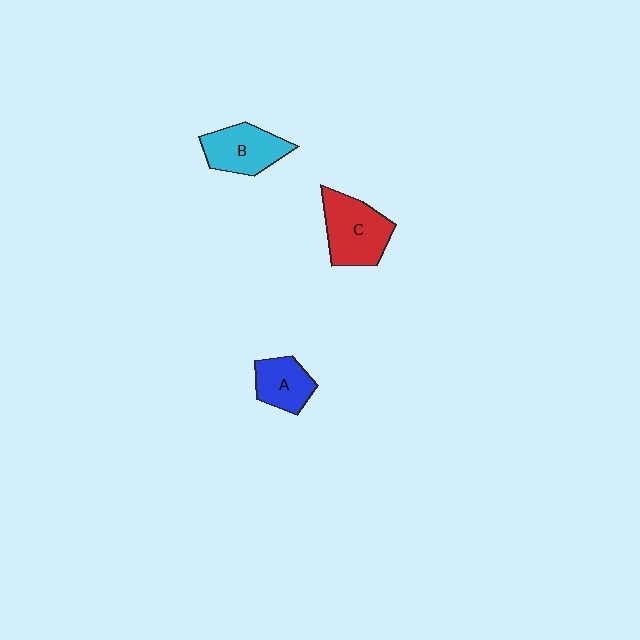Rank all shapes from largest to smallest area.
From largest to smallest: C (red), B (cyan), A (blue).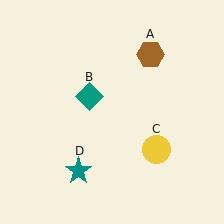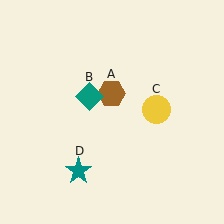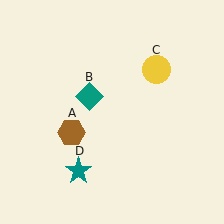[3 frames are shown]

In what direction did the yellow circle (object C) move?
The yellow circle (object C) moved up.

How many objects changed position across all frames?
2 objects changed position: brown hexagon (object A), yellow circle (object C).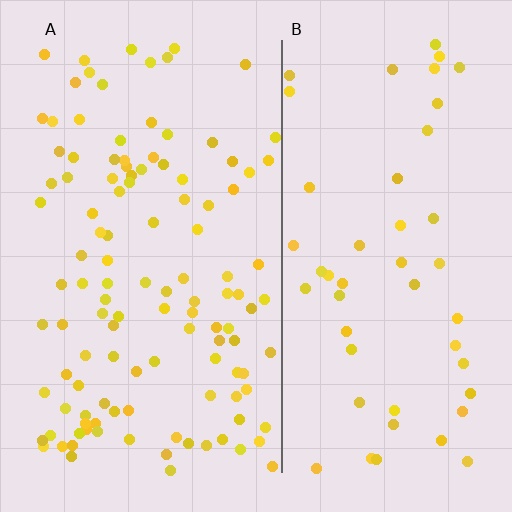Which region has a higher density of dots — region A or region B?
A (the left).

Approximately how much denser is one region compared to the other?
Approximately 2.4× — region A over region B.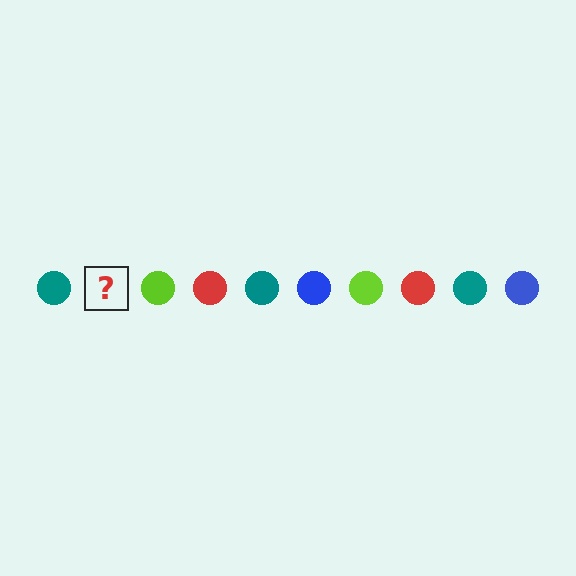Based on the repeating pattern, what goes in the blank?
The blank should be a blue circle.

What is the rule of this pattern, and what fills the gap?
The rule is that the pattern cycles through teal, blue, lime, red circles. The gap should be filled with a blue circle.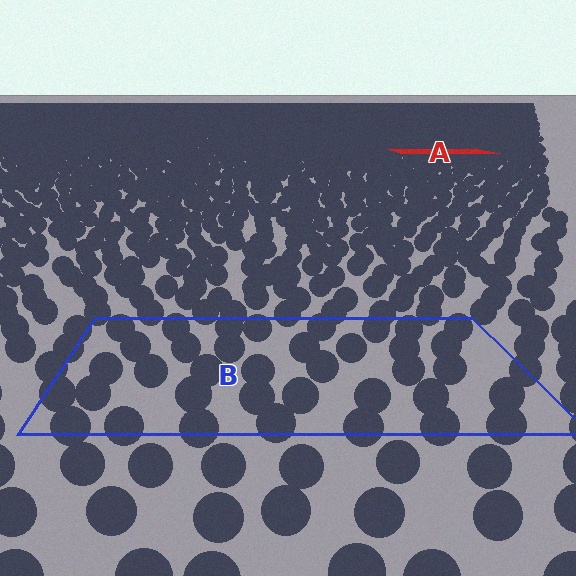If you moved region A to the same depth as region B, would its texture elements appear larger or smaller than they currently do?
They would appear larger. At a closer depth, the same texture elements are projected at a bigger on-screen size.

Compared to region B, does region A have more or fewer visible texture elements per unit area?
Region A has more texture elements per unit area — they are packed more densely because it is farther away.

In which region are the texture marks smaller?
The texture marks are smaller in region A, because it is farther away.